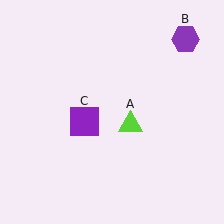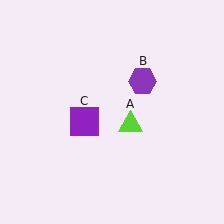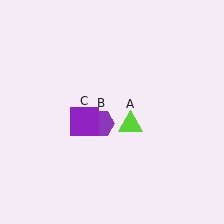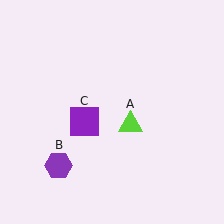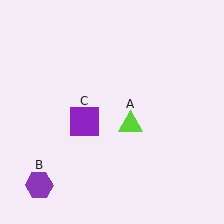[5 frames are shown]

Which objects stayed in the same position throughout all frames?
Lime triangle (object A) and purple square (object C) remained stationary.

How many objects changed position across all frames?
1 object changed position: purple hexagon (object B).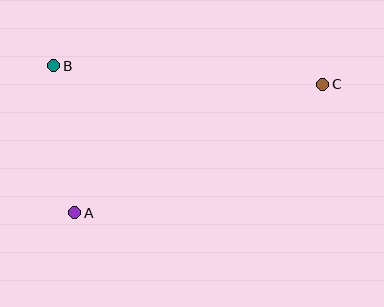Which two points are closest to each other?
Points A and B are closest to each other.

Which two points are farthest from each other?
Points A and C are farthest from each other.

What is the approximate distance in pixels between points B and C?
The distance between B and C is approximately 269 pixels.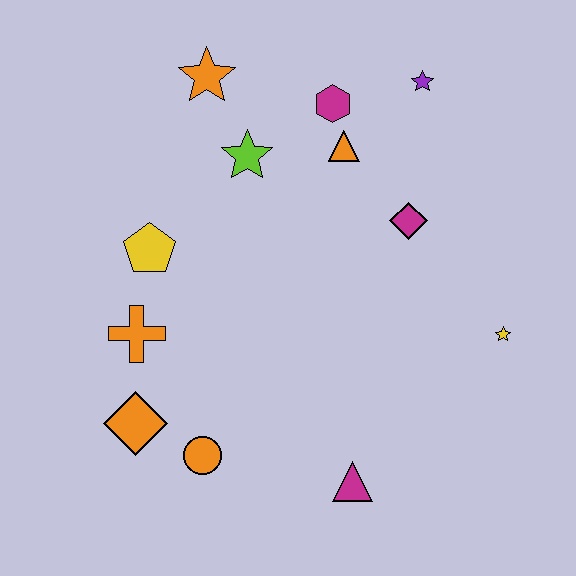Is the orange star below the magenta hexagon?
No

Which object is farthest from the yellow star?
The orange star is farthest from the yellow star.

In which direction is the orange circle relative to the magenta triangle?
The orange circle is to the left of the magenta triangle.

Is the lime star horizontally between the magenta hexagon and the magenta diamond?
No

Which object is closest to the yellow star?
The magenta diamond is closest to the yellow star.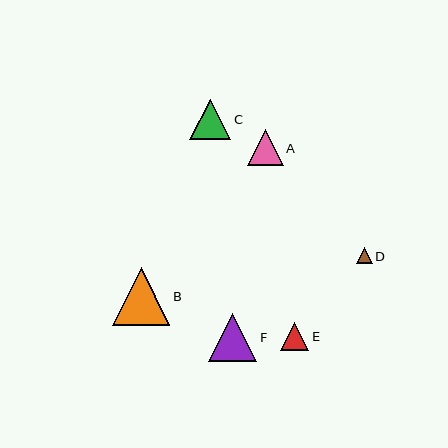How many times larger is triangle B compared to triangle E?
Triangle B is approximately 2.0 times the size of triangle E.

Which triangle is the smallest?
Triangle D is the smallest with a size of approximately 16 pixels.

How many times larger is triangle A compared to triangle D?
Triangle A is approximately 2.3 times the size of triangle D.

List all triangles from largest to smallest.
From largest to smallest: B, F, C, A, E, D.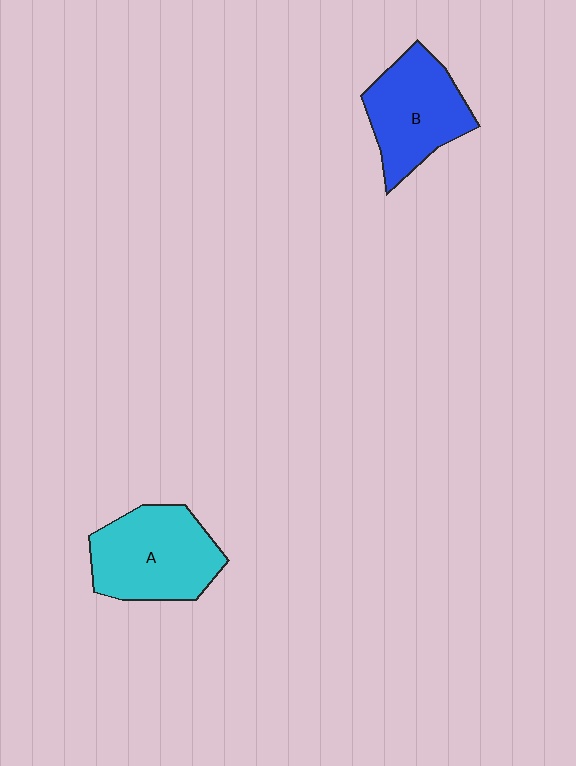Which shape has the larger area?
Shape A (cyan).